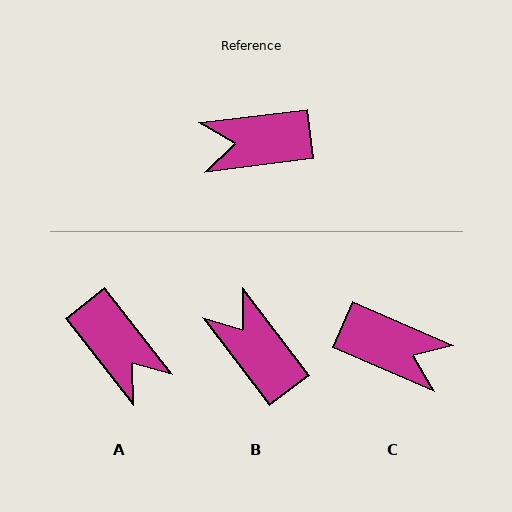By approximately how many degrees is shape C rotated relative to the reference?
Approximately 150 degrees counter-clockwise.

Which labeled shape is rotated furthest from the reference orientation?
C, about 150 degrees away.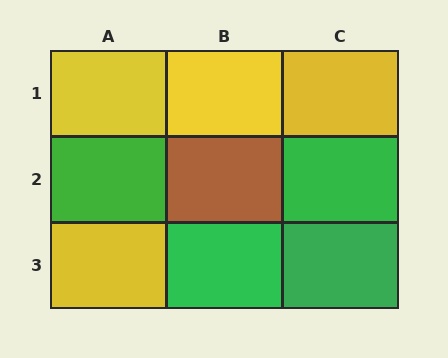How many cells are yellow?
4 cells are yellow.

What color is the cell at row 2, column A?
Green.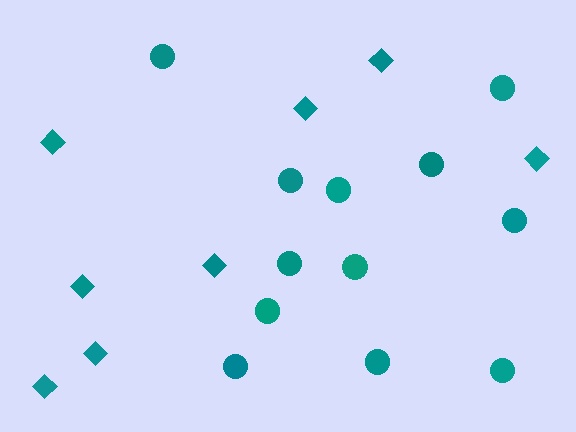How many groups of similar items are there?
There are 2 groups: one group of circles (12) and one group of diamonds (8).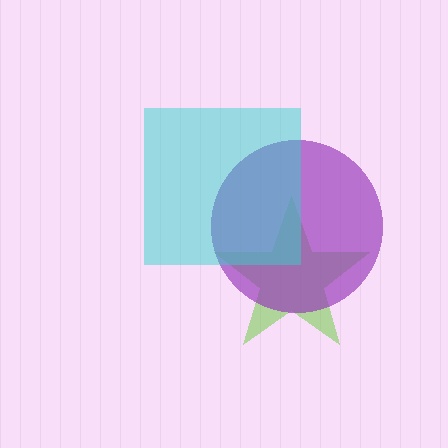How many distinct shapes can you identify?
There are 3 distinct shapes: a lime star, a purple circle, a cyan square.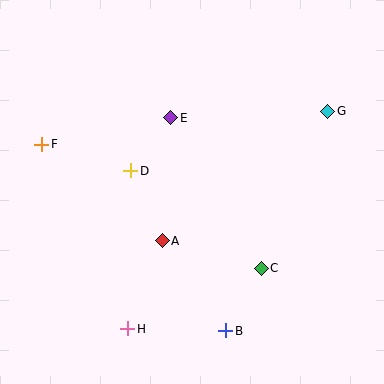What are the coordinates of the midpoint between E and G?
The midpoint between E and G is at (249, 115).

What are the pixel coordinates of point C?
Point C is at (261, 268).